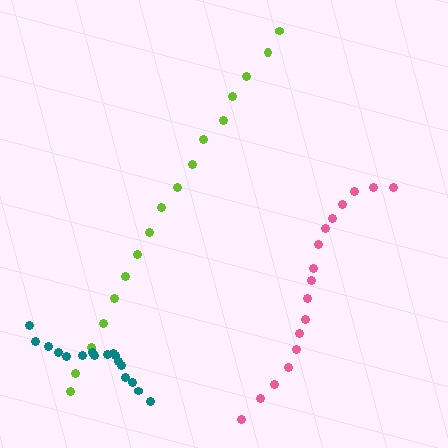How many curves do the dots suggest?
There are 3 distinct paths.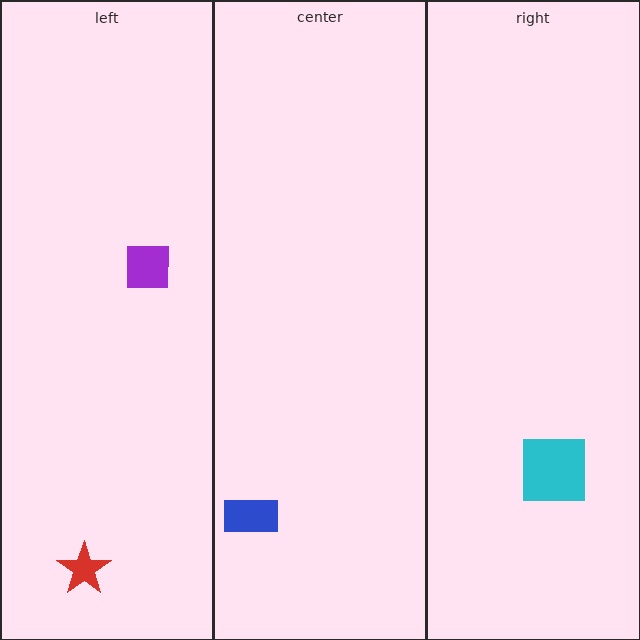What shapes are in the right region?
The cyan square.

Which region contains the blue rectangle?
The center region.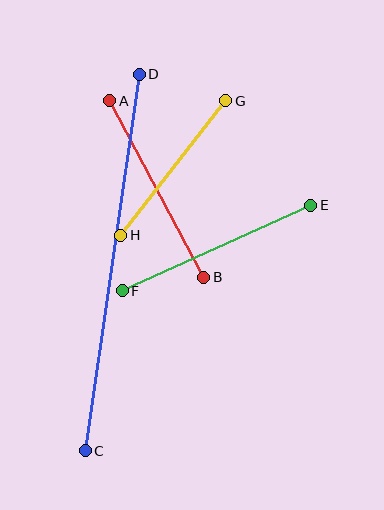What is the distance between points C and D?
The distance is approximately 380 pixels.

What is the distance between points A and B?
The distance is approximately 200 pixels.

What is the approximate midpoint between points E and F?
The midpoint is at approximately (216, 248) pixels.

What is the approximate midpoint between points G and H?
The midpoint is at approximately (173, 168) pixels.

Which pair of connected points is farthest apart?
Points C and D are farthest apart.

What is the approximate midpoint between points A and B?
The midpoint is at approximately (157, 189) pixels.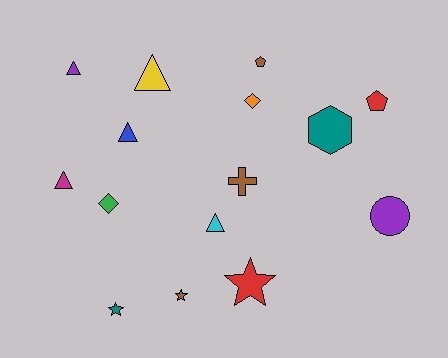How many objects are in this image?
There are 15 objects.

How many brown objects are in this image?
There are 3 brown objects.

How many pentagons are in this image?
There are 2 pentagons.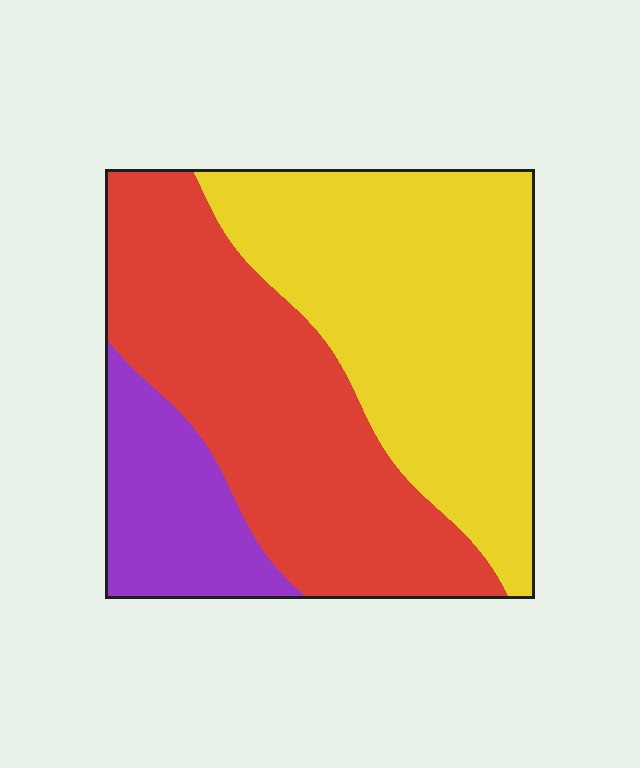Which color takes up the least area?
Purple, at roughly 15%.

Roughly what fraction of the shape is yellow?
Yellow covers around 45% of the shape.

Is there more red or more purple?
Red.